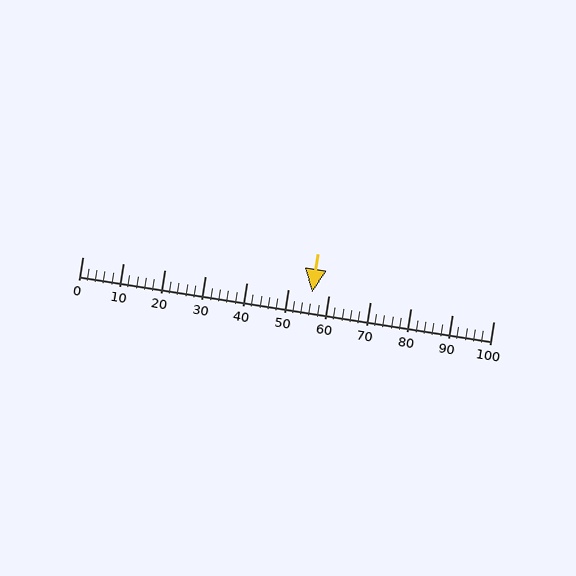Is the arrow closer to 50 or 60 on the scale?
The arrow is closer to 60.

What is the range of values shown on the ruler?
The ruler shows values from 0 to 100.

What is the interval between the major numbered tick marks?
The major tick marks are spaced 10 units apart.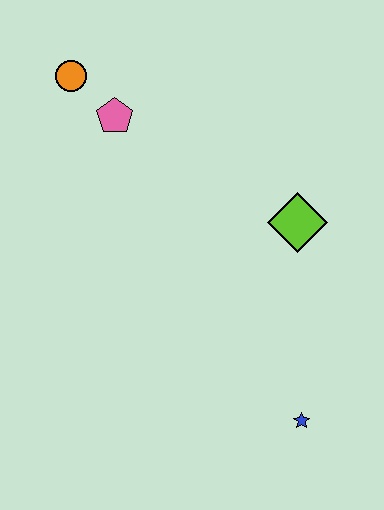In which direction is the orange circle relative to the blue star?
The orange circle is above the blue star.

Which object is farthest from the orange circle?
The blue star is farthest from the orange circle.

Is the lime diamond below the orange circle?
Yes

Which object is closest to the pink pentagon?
The orange circle is closest to the pink pentagon.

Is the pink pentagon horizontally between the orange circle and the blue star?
Yes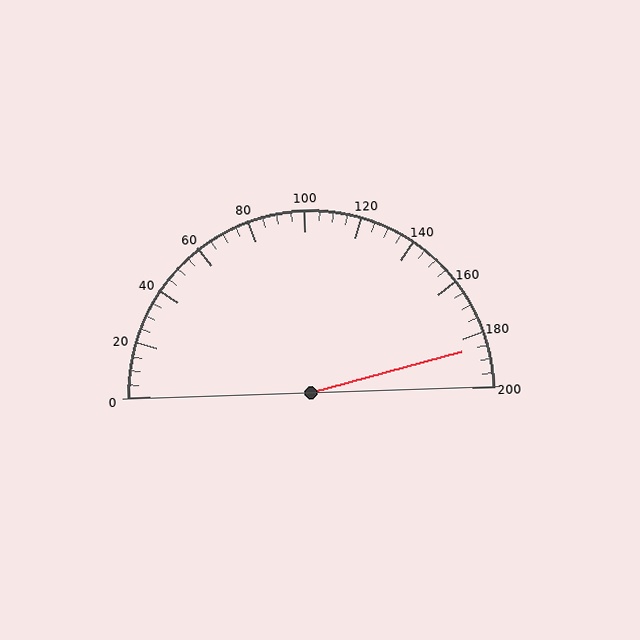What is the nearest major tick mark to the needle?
The nearest major tick mark is 180.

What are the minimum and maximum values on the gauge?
The gauge ranges from 0 to 200.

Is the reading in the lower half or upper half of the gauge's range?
The reading is in the upper half of the range (0 to 200).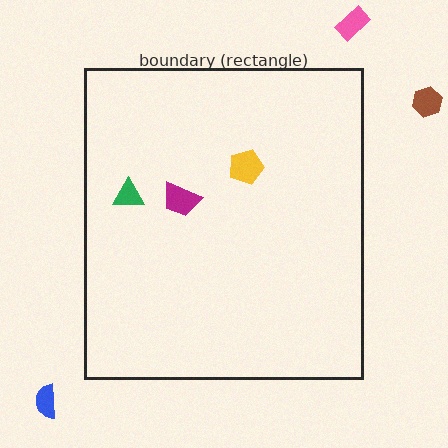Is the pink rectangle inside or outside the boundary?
Outside.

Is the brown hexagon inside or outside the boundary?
Outside.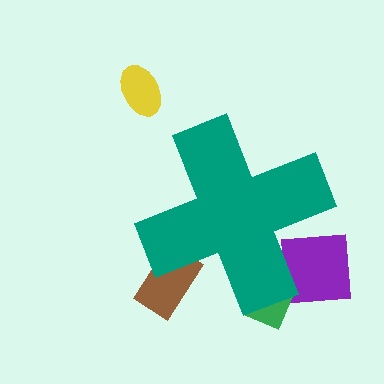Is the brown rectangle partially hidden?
Yes, the brown rectangle is partially hidden behind the teal cross.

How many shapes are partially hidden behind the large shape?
3 shapes are partially hidden.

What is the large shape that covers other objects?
A teal cross.